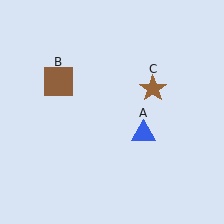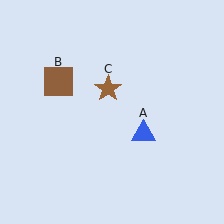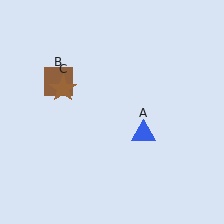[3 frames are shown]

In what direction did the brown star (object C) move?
The brown star (object C) moved left.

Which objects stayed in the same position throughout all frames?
Blue triangle (object A) and brown square (object B) remained stationary.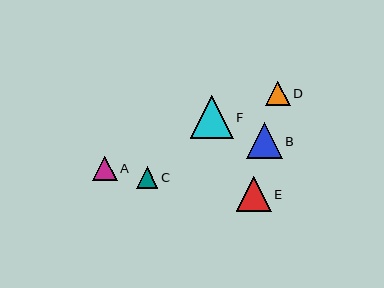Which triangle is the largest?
Triangle F is the largest with a size of approximately 42 pixels.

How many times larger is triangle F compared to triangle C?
Triangle F is approximately 2.0 times the size of triangle C.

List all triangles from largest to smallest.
From largest to smallest: F, B, E, A, D, C.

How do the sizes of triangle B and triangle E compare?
Triangle B and triangle E are approximately the same size.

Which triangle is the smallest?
Triangle C is the smallest with a size of approximately 22 pixels.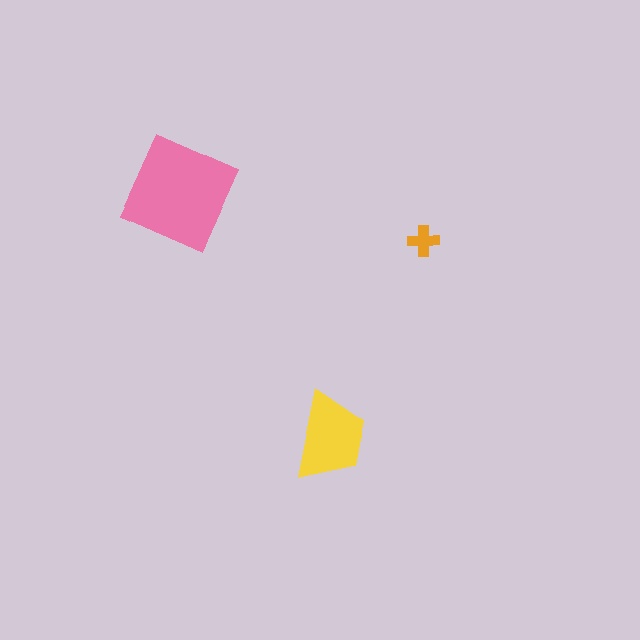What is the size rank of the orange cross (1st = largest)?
3rd.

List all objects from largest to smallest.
The pink diamond, the yellow trapezoid, the orange cross.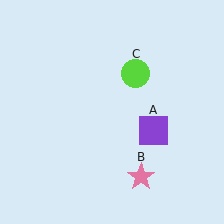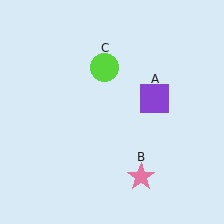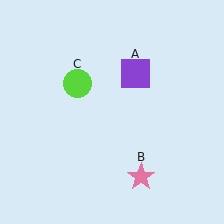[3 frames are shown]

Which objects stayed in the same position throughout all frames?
Pink star (object B) remained stationary.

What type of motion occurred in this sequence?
The purple square (object A), lime circle (object C) rotated counterclockwise around the center of the scene.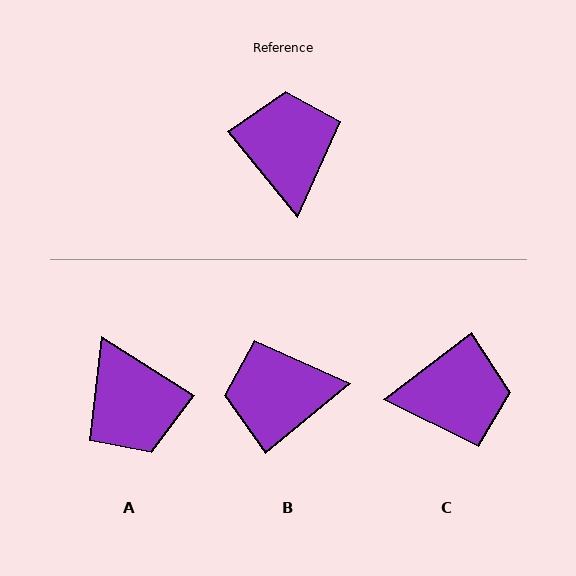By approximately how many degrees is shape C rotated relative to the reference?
Approximately 92 degrees clockwise.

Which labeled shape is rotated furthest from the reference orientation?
A, about 162 degrees away.